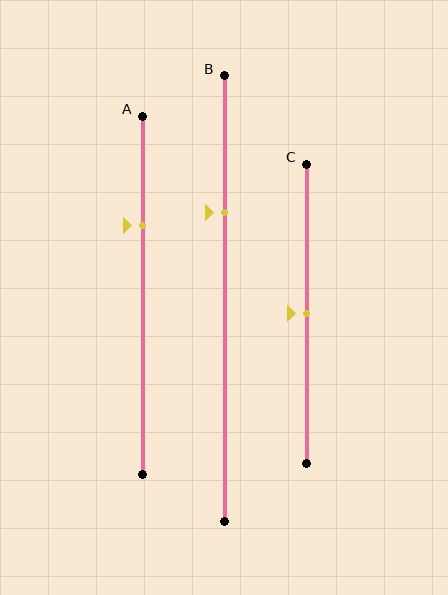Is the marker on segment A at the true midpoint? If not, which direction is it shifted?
No, the marker on segment A is shifted upward by about 19% of the segment length.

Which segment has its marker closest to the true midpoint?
Segment C has its marker closest to the true midpoint.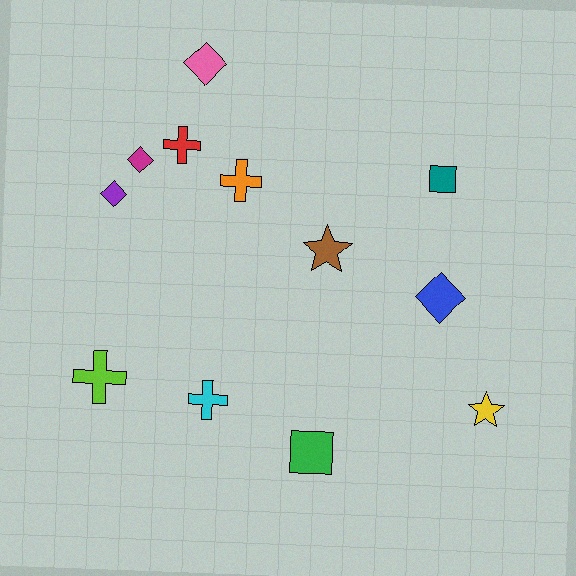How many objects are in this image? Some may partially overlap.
There are 12 objects.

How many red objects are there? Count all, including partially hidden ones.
There is 1 red object.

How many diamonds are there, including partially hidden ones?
There are 4 diamonds.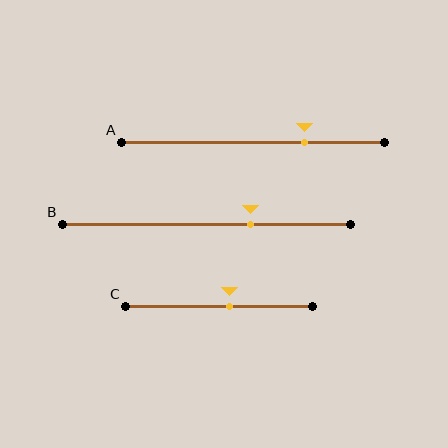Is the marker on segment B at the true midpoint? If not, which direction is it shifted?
No, the marker on segment B is shifted to the right by about 15% of the segment length.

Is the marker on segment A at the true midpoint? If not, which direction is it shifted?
No, the marker on segment A is shifted to the right by about 20% of the segment length.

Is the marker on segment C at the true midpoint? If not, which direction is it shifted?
No, the marker on segment C is shifted to the right by about 5% of the segment length.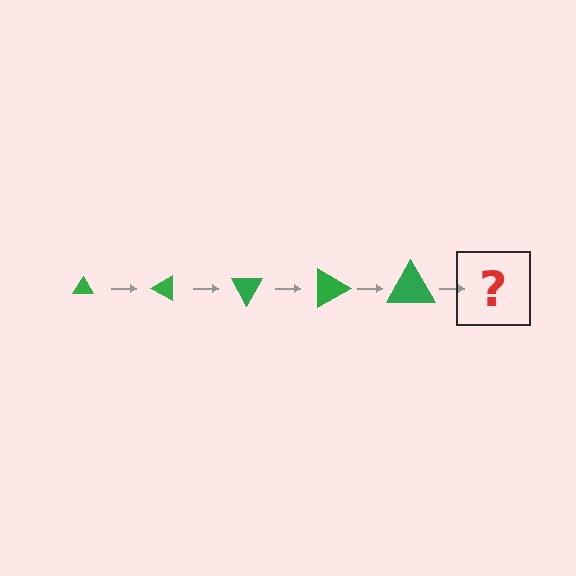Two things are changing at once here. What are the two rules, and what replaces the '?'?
The two rules are that the triangle grows larger each step and it rotates 30 degrees each step. The '?' should be a triangle, larger than the previous one and rotated 150 degrees from the start.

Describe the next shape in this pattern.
It should be a triangle, larger than the previous one and rotated 150 degrees from the start.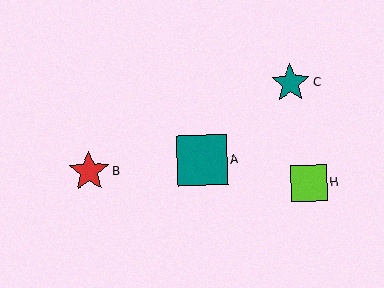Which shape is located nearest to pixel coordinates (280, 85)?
The teal star (labeled C) at (290, 83) is nearest to that location.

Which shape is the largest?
The teal square (labeled A) is the largest.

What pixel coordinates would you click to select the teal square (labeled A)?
Click at (202, 160) to select the teal square A.